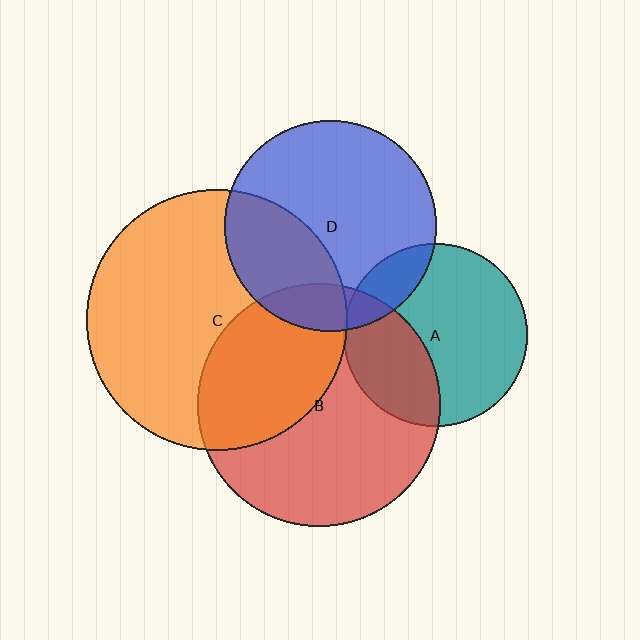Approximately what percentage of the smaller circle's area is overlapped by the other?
Approximately 30%.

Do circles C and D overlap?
Yes.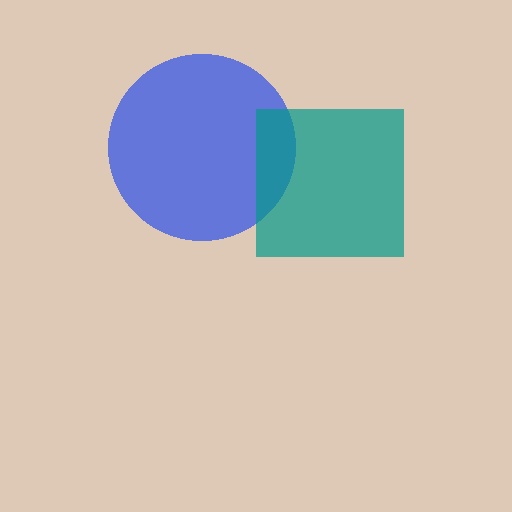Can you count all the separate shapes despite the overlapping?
Yes, there are 2 separate shapes.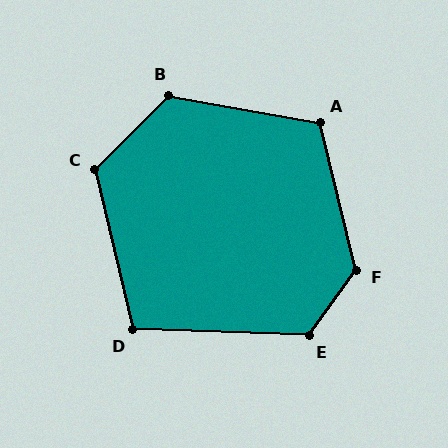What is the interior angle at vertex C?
Approximately 122 degrees (obtuse).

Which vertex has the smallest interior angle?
D, at approximately 105 degrees.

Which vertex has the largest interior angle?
F, at approximately 131 degrees.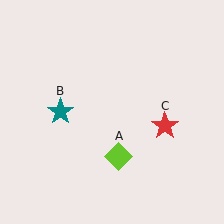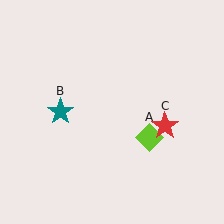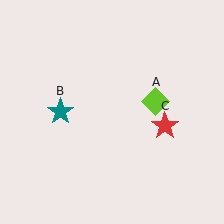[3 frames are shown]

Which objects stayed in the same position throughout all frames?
Teal star (object B) and red star (object C) remained stationary.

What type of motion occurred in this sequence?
The lime diamond (object A) rotated counterclockwise around the center of the scene.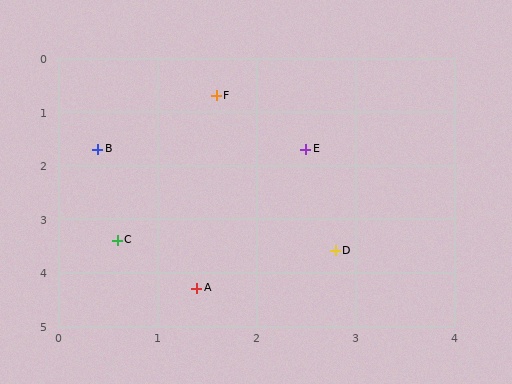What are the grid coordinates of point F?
Point F is at approximately (1.6, 0.7).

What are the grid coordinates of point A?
Point A is at approximately (1.4, 4.3).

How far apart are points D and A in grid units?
Points D and A are about 1.6 grid units apart.